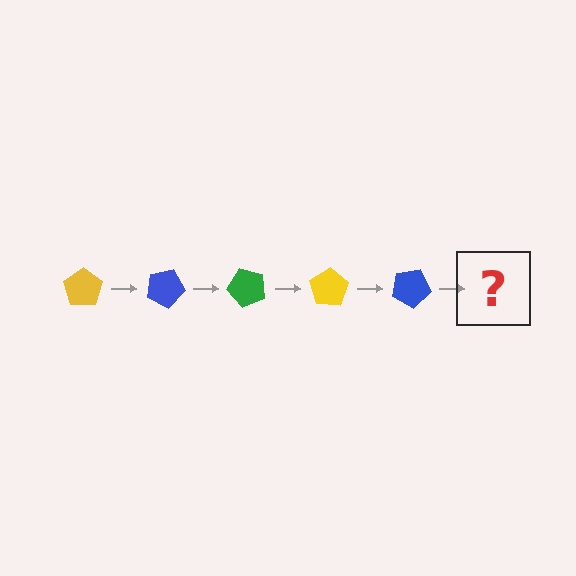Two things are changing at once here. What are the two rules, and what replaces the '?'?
The two rules are that it rotates 25 degrees each step and the color cycles through yellow, blue, and green. The '?' should be a green pentagon, rotated 125 degrees from the start.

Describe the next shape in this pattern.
It should be a green pentagon, rotated 125 degrees from the start.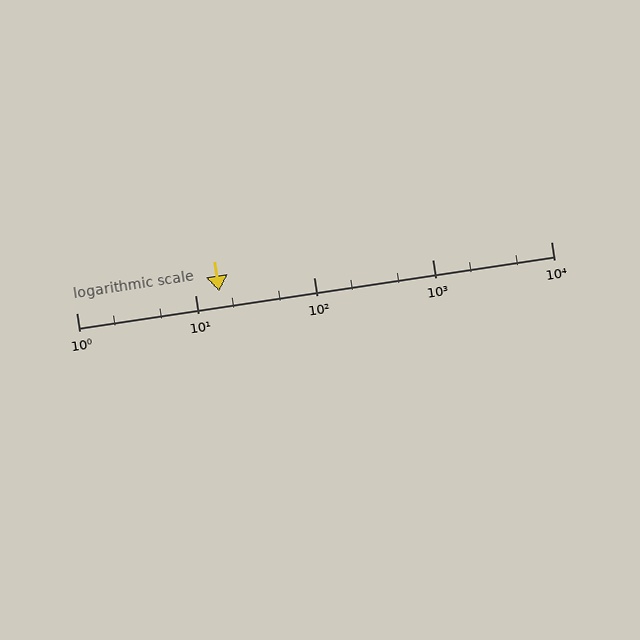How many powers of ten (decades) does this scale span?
The scale spans 4 decades, from 1 to 10000.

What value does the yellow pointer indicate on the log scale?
The pointer indicates approximately 16.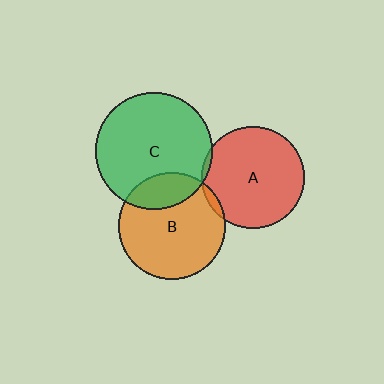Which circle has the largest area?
Circle C (green).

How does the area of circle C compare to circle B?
Approximately 1.2 times.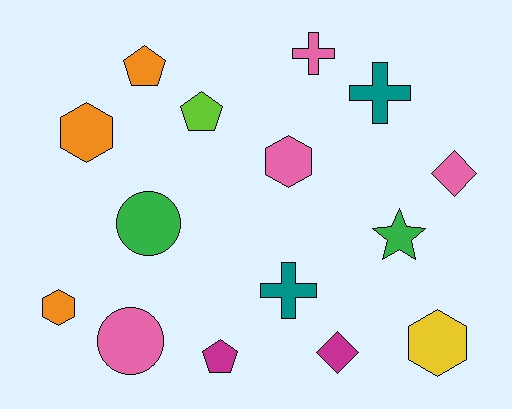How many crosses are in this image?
There are 3 crosses.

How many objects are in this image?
There are 15 objects.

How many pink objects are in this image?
There are 4 pink objects.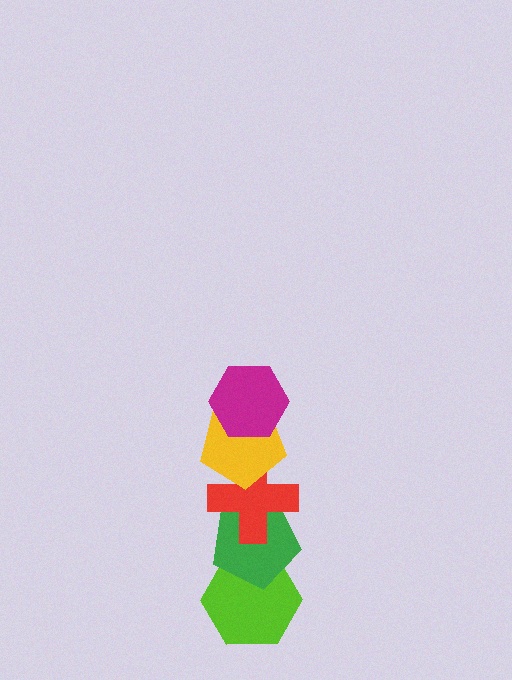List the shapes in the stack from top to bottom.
From top to bottom: the magenta hexagon, the yellow pentagon, the red cross, the green pentagon, the lime hexagon.